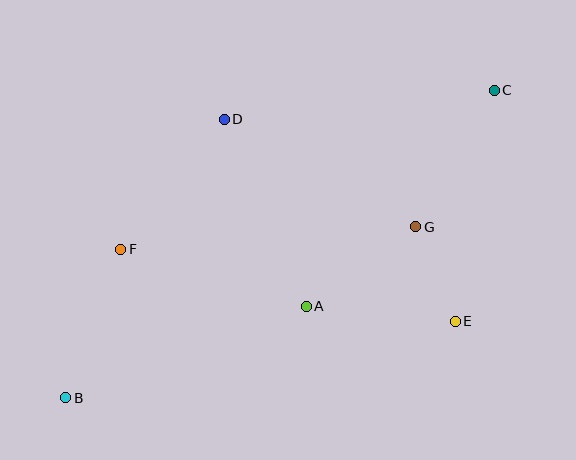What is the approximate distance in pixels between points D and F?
The distance between D and F is approximately 166 pixels.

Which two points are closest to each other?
Points E and G are closest to each other.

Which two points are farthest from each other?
Points B and C are farthest from each other.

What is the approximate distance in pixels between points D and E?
The distance between D and E is approximately 307 pixels.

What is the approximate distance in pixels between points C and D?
The distance between C and D is approximately 271 pixels.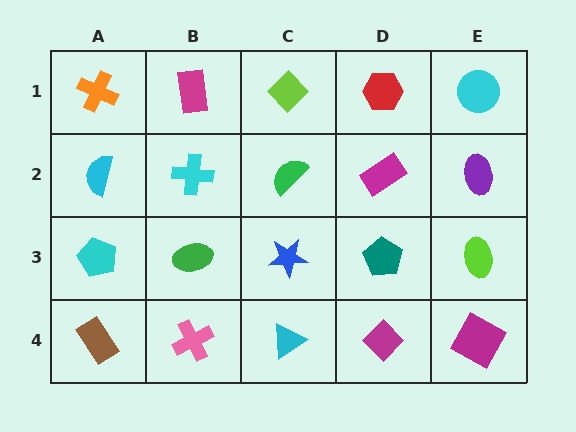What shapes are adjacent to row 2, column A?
An orange cross (row 1, column A), a cyan pentagon (row 3, column A), a cyan cross (row 2, column B).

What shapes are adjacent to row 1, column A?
A cyan semicircle (row 2, column A), a magenta rectangle (row 1, column B).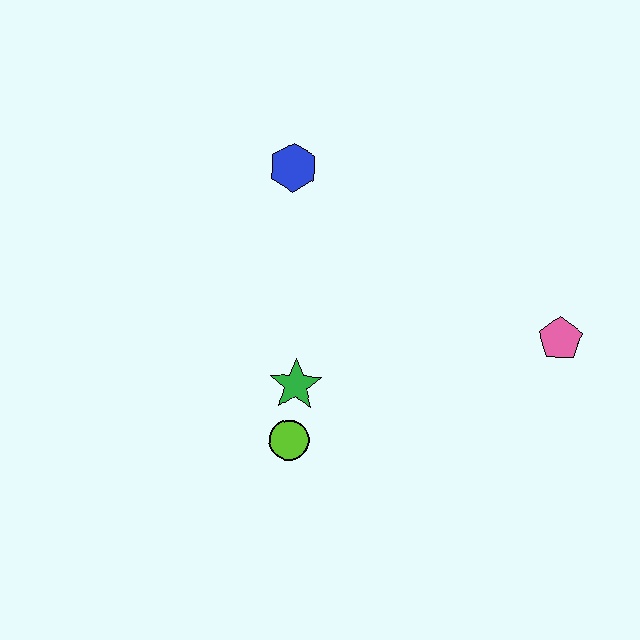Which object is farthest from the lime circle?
The pink pentagon is farthest from the lime circle.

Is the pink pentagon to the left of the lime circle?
No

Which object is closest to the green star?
The lime circle is closest to the green star.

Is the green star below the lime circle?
No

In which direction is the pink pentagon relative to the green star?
The pink pentagon is to the right of the green star.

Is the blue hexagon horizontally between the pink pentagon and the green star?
No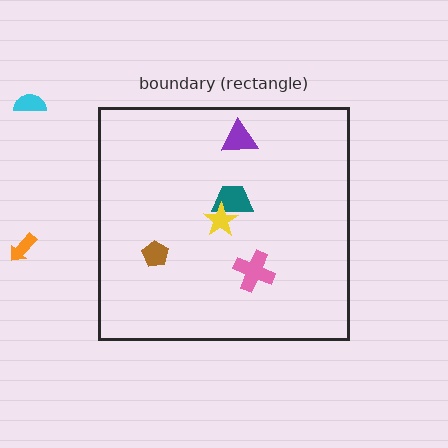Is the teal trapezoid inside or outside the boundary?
Inside.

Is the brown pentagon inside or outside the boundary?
Inside.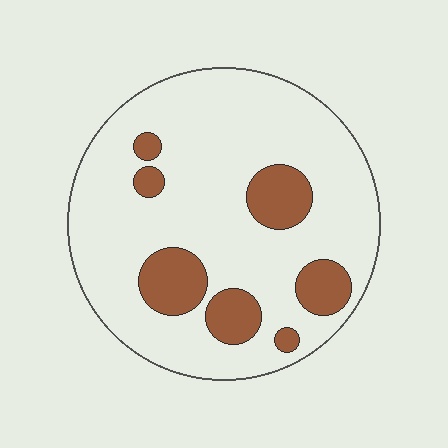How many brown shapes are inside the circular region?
7.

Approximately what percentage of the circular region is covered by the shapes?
Approximately 20%.